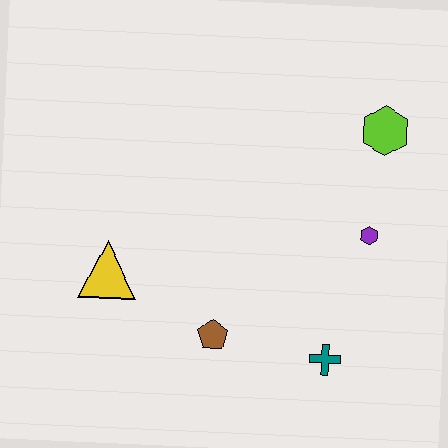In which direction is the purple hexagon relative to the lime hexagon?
The purple hexagon is below the lime hexagon.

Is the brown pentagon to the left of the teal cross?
Yes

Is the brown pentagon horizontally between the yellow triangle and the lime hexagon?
Yes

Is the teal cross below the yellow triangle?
Yes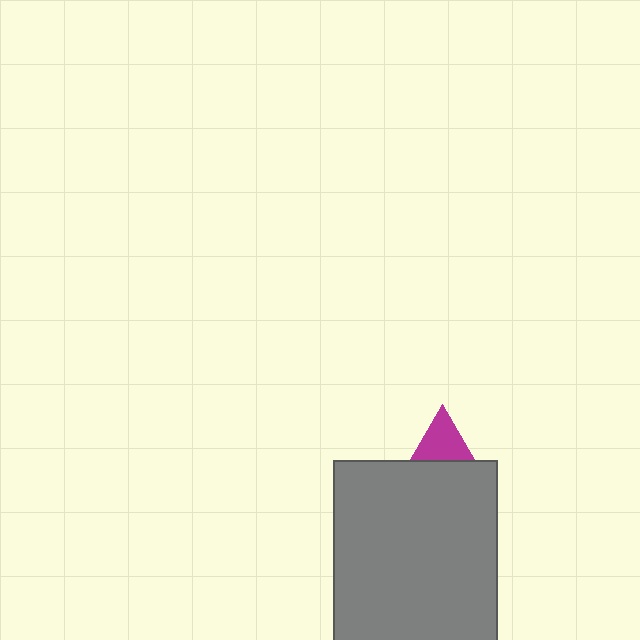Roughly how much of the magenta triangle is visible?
A small part of it is visible (roughly 38%).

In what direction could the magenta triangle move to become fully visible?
The magenta triangle could move up. That would shift it out from behind the gray rectangle entirely.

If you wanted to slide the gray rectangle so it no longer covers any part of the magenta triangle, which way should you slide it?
Slide it down — that is the most direct way to separate the two shapes.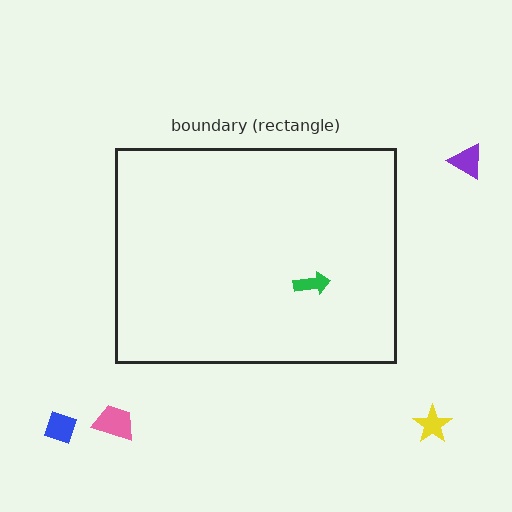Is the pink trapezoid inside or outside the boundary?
Outside.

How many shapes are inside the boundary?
1 inside, 4 outside.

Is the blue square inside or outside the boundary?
Outside.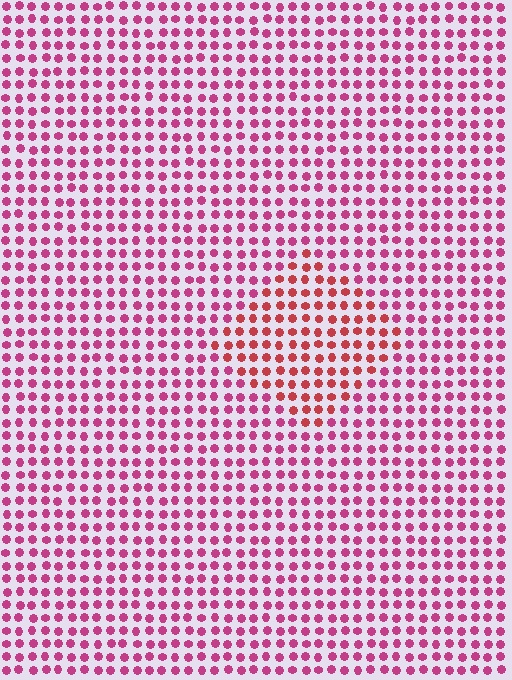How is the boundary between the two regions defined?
The boundary is defined purely by a slight shift in hue (about 29 degrees). Spacing, size, and orientation are identical on both sides.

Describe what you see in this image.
The image is filled with small magenta elements in a uniform arrangement. A diamond-shaped region is visible where the elements are tinted to a slightly different hue, forming a subtle color boundary.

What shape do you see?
I see a diamond.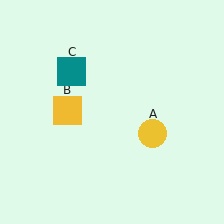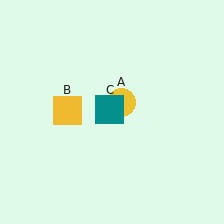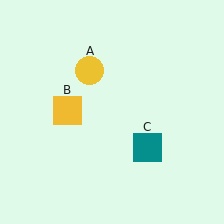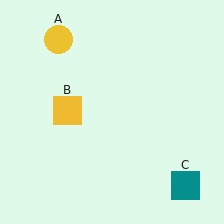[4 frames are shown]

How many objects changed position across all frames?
2 objects changed position: yellow circle (object A), teal square (object C).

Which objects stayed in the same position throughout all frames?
Yellow square (object B) remained stationary.